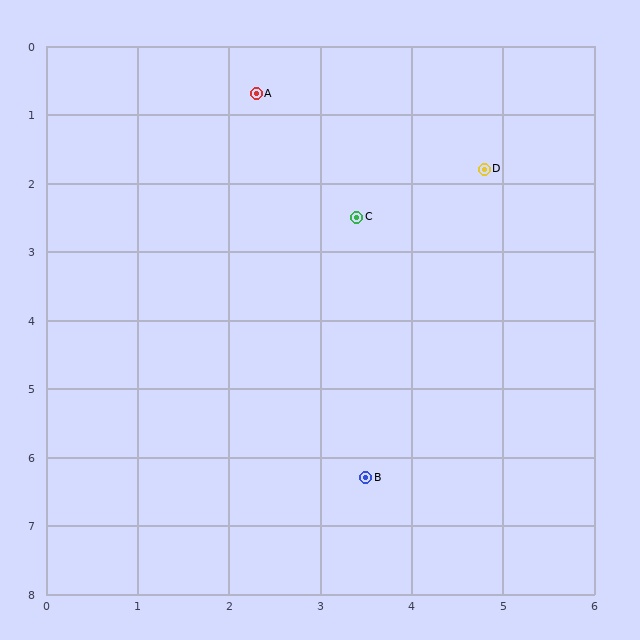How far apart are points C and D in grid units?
Points C and D are about 1.6 grid units apart.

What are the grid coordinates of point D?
Point D is at approximately (4.8, 1.8).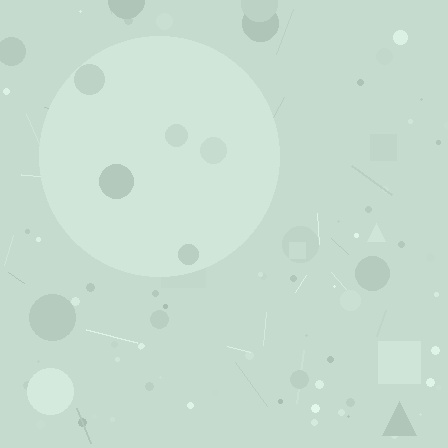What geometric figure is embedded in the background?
A circle is embedded in the background.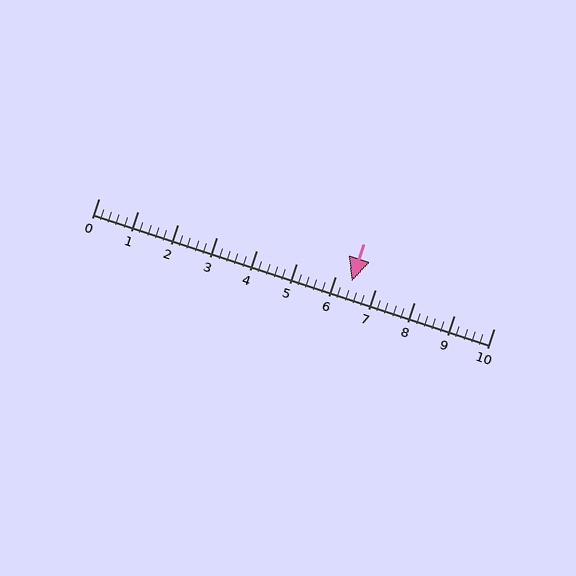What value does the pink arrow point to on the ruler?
The pink arrow points to approximately 6.4.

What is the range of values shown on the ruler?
The ruler shows values from 0 to 10.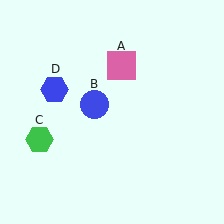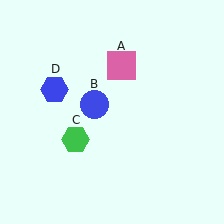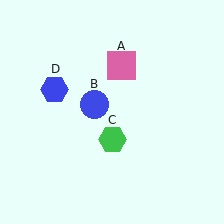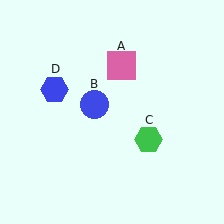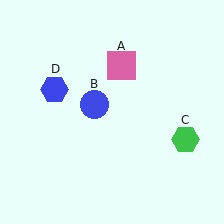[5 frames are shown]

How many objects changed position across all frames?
1 object changed position: green hexagon (object C).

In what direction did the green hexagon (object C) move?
The green hexagon (object C) moved right.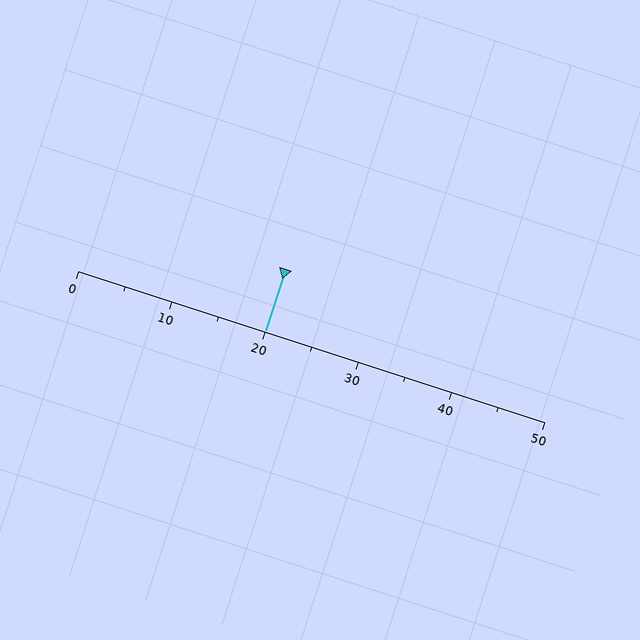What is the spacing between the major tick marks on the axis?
The major ticks are spaced 10 apart.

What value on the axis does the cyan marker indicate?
The marker indicates approximately 20.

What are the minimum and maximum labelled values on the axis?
The axis runs from 0 to 50.